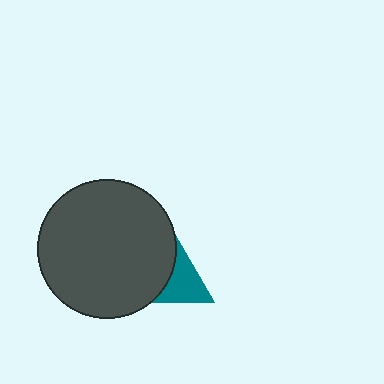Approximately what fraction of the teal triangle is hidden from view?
Roughly 63% of the teal triangle is hidden behind the dark gray circle.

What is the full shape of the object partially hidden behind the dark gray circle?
The partially hidden object is a teal triangle.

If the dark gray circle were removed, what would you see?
You would see the complete teal triangle.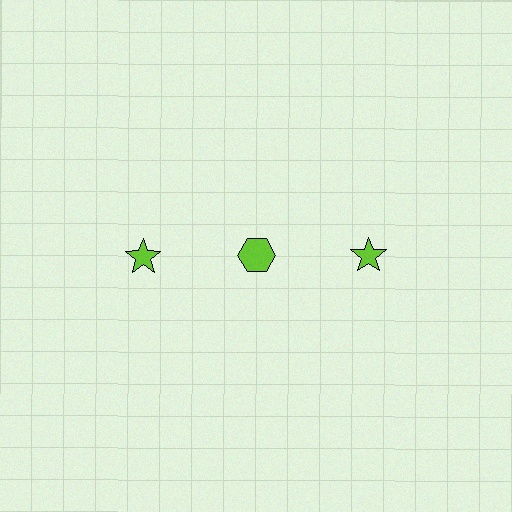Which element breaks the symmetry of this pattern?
The lime hexagon in the top row, second from left column breaks the symmetry. All other shapes are lime stars.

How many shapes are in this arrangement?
There are 3 shapes arranged in a grid pattern.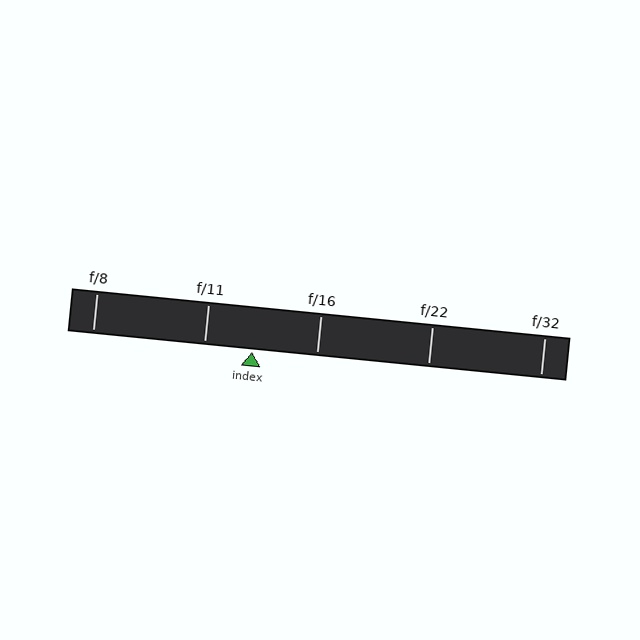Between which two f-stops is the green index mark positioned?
The index mark is between f/11 and f/16.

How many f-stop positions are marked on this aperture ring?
There are 5 f-stop positions marked.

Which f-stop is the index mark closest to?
The index mark is closest to f/11.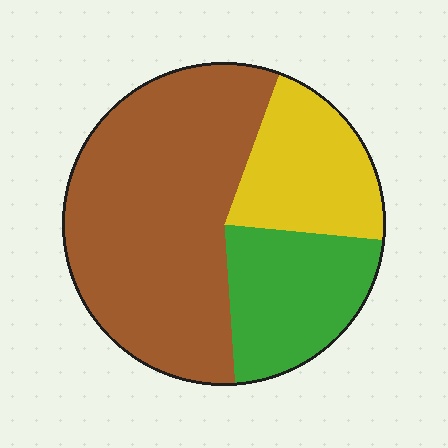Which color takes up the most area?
Brown, at roughly 55%.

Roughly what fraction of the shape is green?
Green covers roughly 20% of the shape.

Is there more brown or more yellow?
Brown.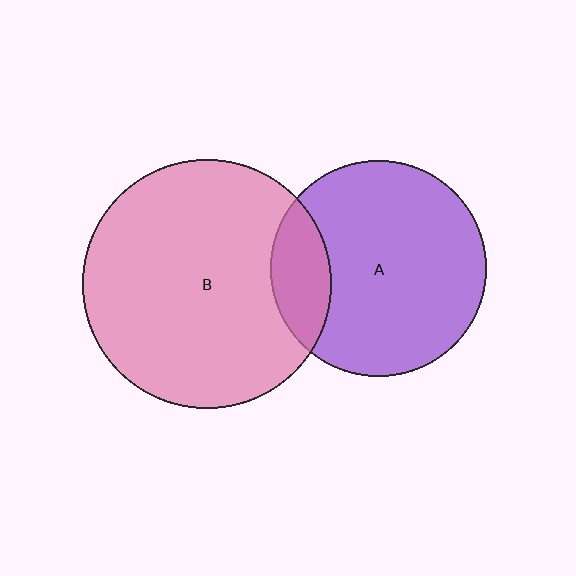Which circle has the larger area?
Circle B (pink).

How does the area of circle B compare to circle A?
Approximately 1.3 times.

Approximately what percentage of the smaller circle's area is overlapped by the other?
Approximately 15%.